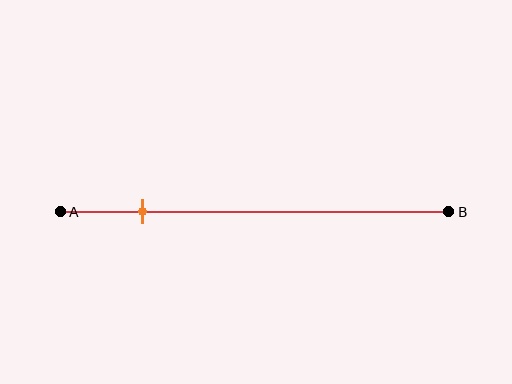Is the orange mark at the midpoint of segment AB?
No, the mark is at about 20% from A, not at the 50% midpoint.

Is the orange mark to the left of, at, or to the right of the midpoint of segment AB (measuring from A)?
The orange mark is to the left of the midpoint of segment AB.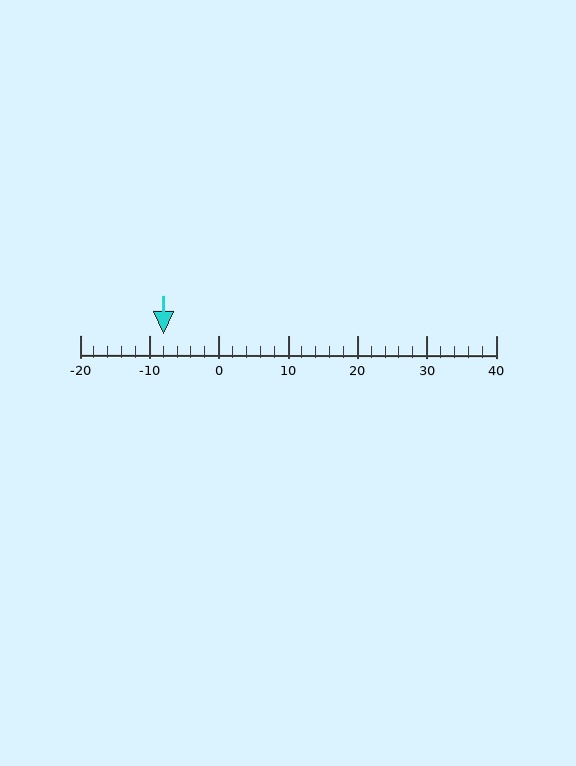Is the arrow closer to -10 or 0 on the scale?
The arrow is closer to -10.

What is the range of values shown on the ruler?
The ruler shows values from -20 to 40.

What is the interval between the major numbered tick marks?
The major tick marks are spaced 10 units apart.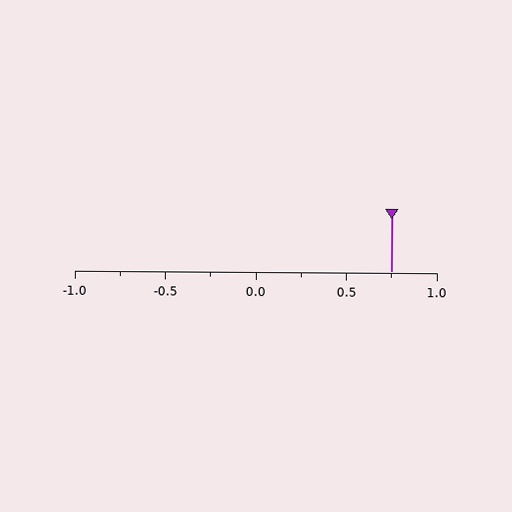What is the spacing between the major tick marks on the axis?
The major ticks are spaced 0.5 apart.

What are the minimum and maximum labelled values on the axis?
The axis runs from -1.0 to 1.0.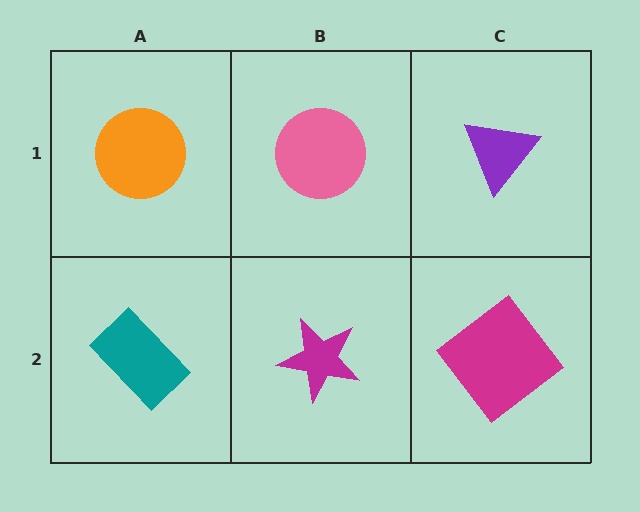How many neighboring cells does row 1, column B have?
3.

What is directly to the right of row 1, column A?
A pink circle.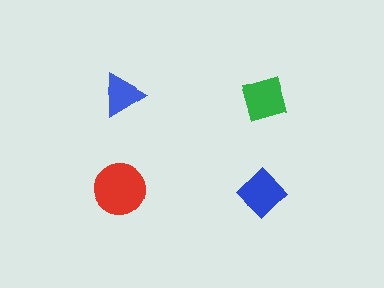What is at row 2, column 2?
A blue diamond.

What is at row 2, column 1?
A red circle.